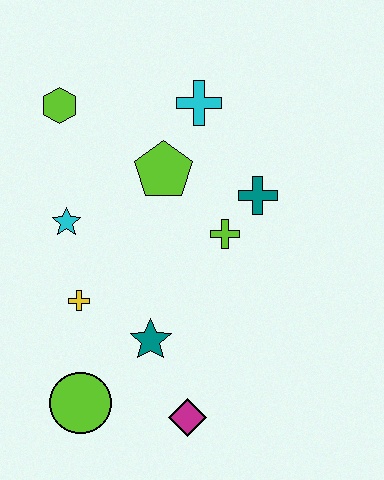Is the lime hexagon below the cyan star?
No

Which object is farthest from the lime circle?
The cyan cross is farthest from the lime circle.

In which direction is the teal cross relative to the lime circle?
The teal cross is above the lime circle.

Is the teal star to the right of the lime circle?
Yes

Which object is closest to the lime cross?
The teal cross is closest to the lime cross.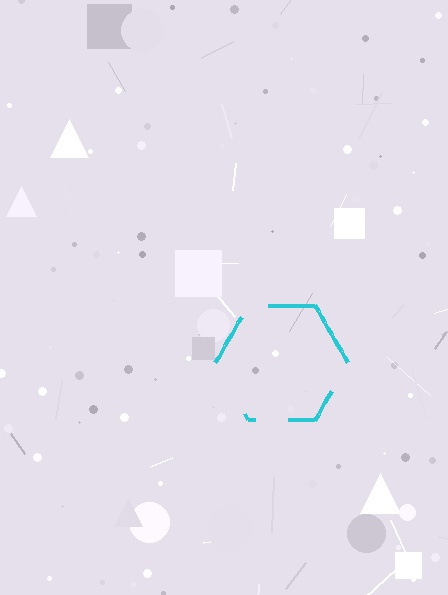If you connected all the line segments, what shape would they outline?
They would outline a hexagon.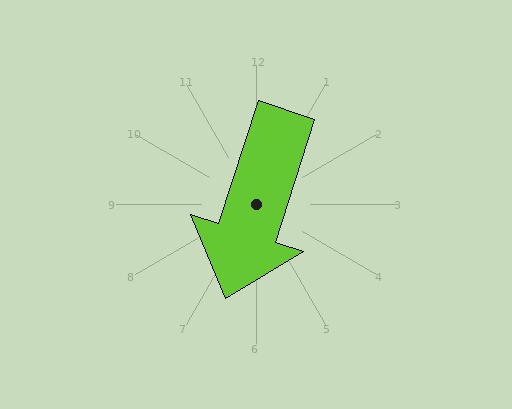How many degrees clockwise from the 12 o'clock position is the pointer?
Approximately 198 degrees.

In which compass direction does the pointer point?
South.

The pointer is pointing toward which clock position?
Roughly 7 o'clock.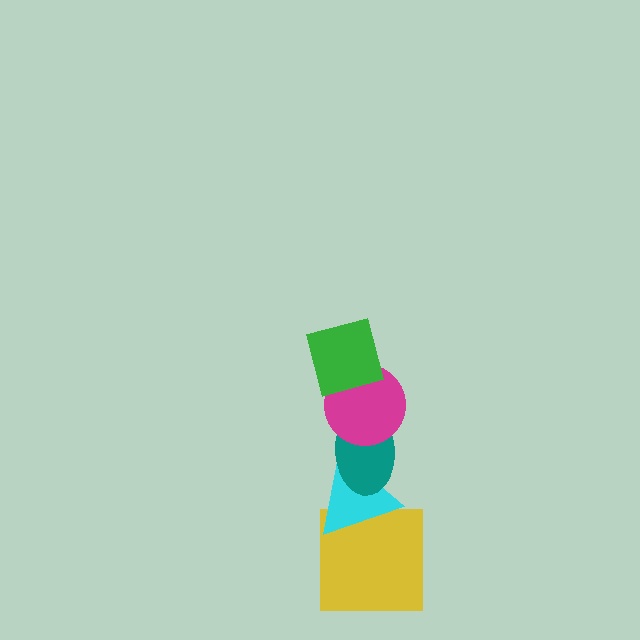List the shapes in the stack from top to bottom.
From top to bottom: the green diamond, the magenta circle, the teal ellipse, the cyan triangle, the yellow square.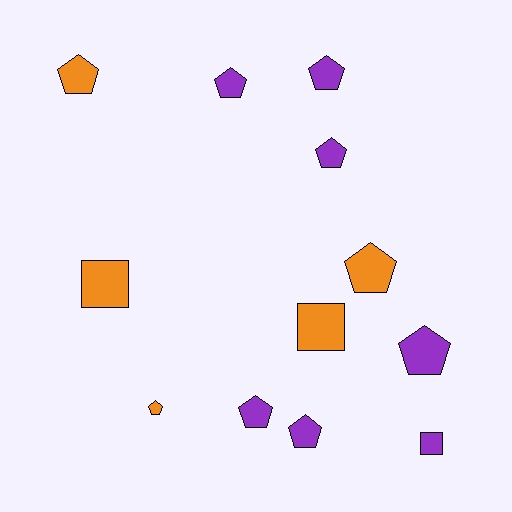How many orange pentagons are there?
There are 3 orange pentagons.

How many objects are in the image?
There are 12 objects.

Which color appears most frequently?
Purple, with 7 objects.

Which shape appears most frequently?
Pentagon, with 9 objects.